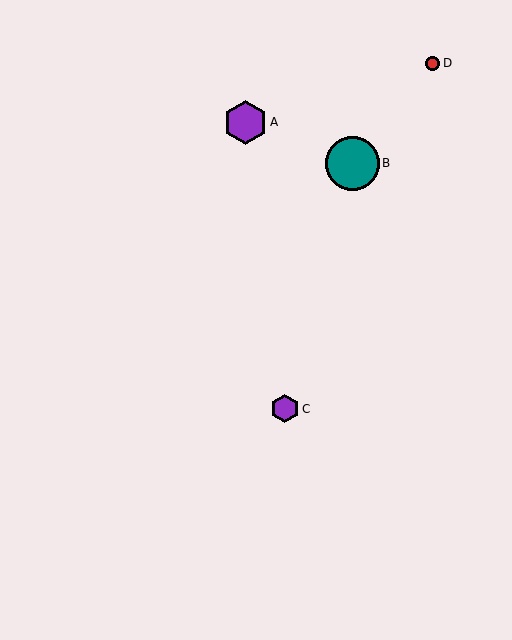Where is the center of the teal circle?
The center of the teal circle is at (352, 163).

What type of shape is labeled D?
Shape D is a red circle.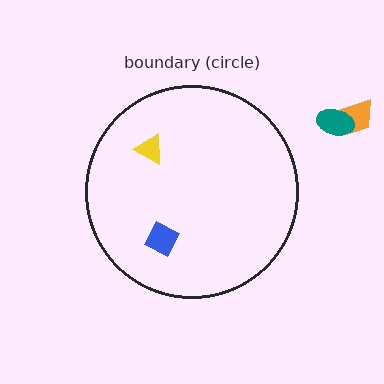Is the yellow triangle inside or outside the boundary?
Inside.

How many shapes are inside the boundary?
2 inside, 2 outside.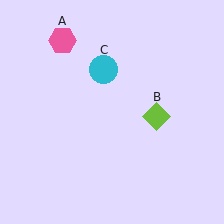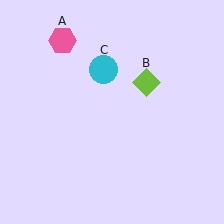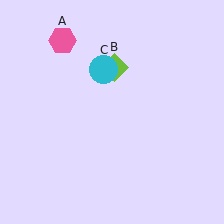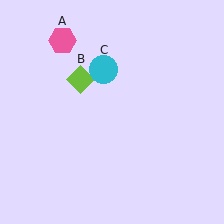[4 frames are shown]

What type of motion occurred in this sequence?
The lime diamond (object B) rotated counterclockwise around the center of the scene.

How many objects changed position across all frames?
1 object changed position: lime diamond (object B).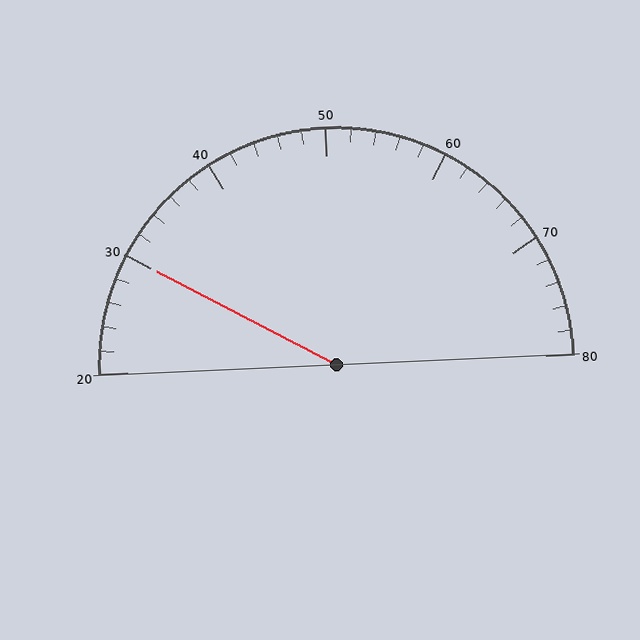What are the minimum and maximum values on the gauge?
The gauge ranges from 20 to 80.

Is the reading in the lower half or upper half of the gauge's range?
The reading is in the lower half of the range (20 to 80).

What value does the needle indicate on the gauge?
The needle indicates approximately 30.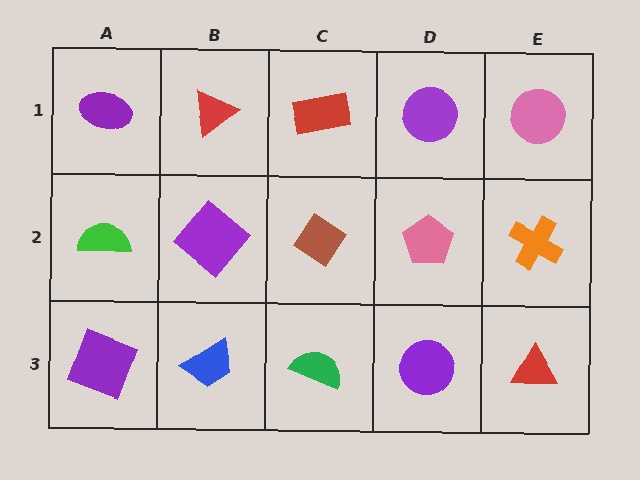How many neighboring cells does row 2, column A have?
3.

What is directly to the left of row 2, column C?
A purple diamond.